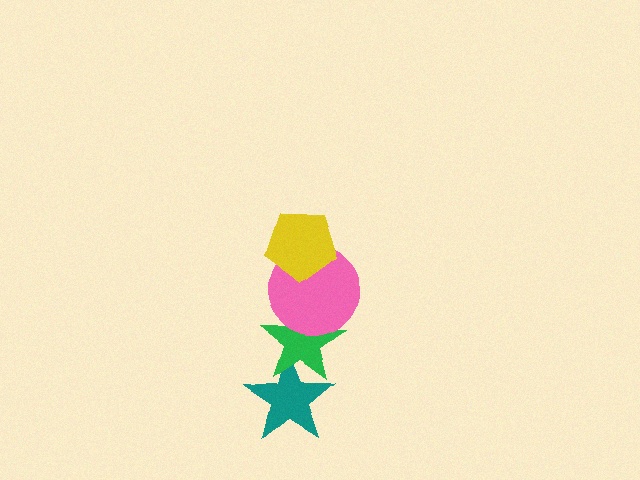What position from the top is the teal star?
The teal star is 4th from the top.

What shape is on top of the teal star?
The green star is on top of the teal star.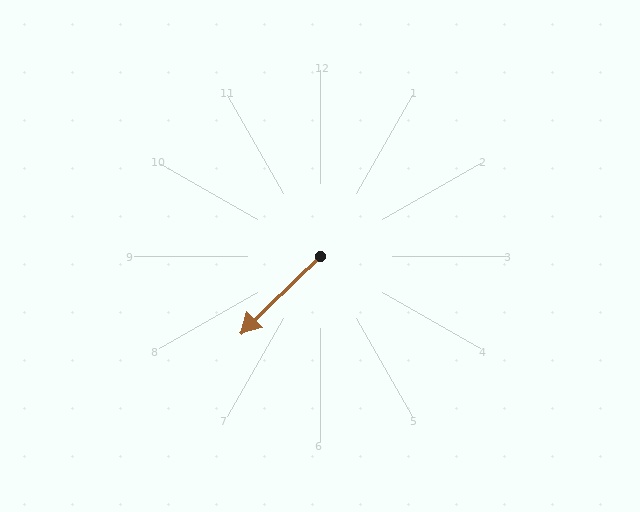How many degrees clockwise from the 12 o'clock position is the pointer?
Approximately 226 degrees.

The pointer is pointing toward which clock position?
Roughly 8 o'clock.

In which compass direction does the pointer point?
Southwest.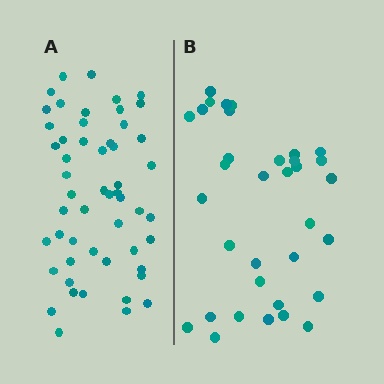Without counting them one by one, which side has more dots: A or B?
Region A (the left region) has more dots.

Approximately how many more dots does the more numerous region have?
Region A has approximately 20 more dots than region B.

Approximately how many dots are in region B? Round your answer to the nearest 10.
About 30 dots. (The exact count is 34, which rounds to 30.)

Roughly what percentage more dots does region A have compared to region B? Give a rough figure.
About 55% more.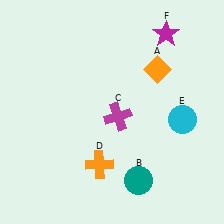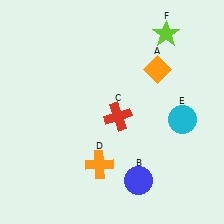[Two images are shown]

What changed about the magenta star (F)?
In Image 1, F is magenta. In Image 2, it changed to lime.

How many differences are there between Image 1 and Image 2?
There are 3 differences between the two images.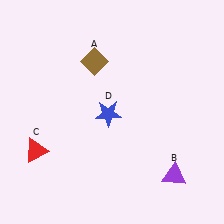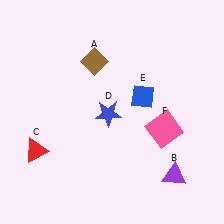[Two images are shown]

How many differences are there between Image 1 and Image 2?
There are 2 differences between the two images.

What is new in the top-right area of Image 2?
A blue diamond (E) was added in the top-right area of Image 2.